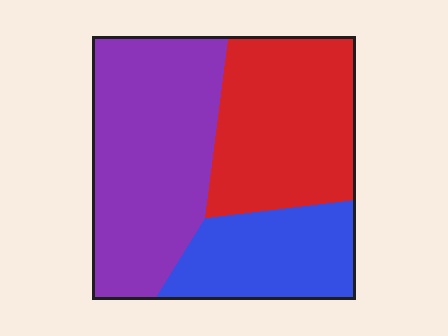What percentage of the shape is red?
Red covers 34% of the shape.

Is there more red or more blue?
Red.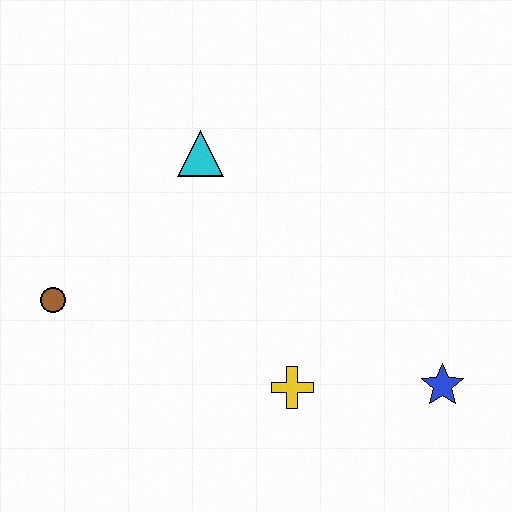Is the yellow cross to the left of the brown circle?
No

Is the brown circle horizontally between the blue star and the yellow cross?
No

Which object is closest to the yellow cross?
The blue star is closest to the yellow cross.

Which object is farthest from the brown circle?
The blue star is farthest from the brown circle.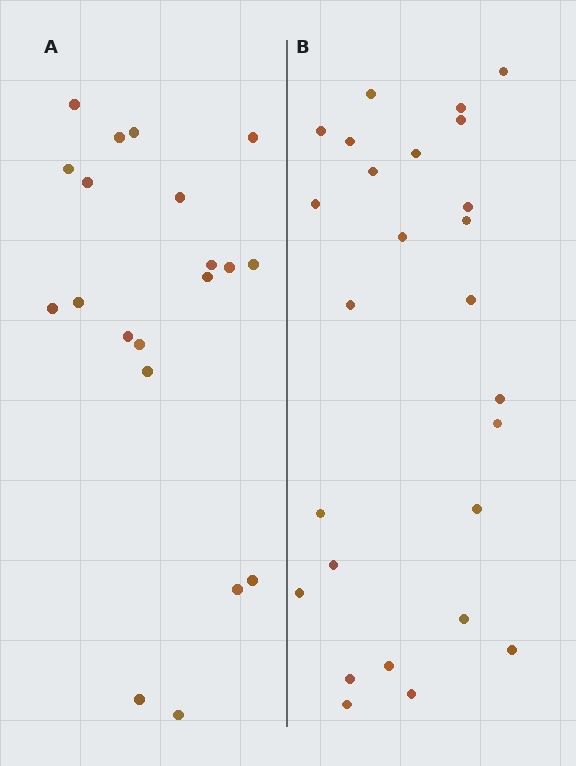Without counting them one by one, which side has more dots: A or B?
Region B (the right region) has more dots.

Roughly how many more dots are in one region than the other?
Region B has about 6 more dots than region A.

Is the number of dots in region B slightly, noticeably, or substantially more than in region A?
Region B has noticeably more, but not dramatically so. The ratio is roughly 1.3 to 1.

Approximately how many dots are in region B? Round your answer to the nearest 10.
About 30 dots. (The exact count is 26, which rounds to 30.)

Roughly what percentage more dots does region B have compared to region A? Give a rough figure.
About 30% more.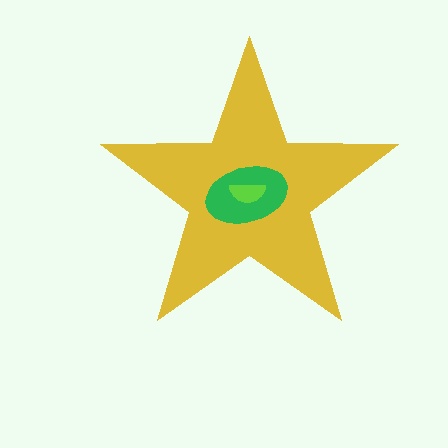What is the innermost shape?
The lime semicircle.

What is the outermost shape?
The yellow star.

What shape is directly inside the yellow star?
The green ellipse.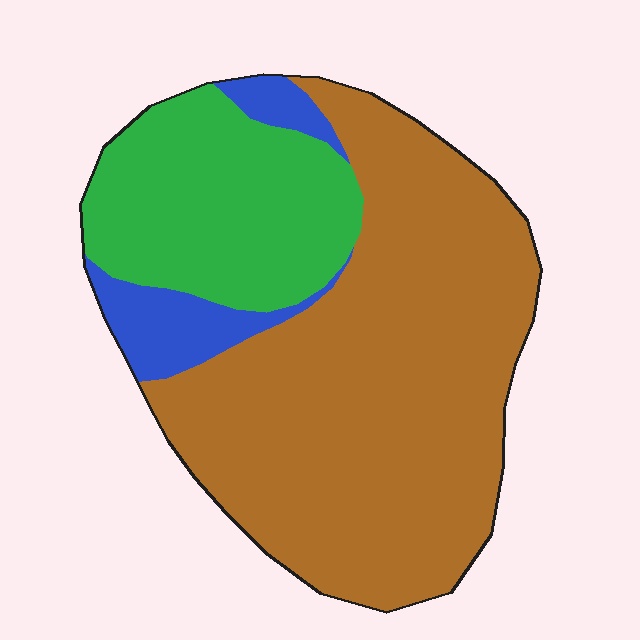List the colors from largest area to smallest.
From largest to smallest: brown, green, blue.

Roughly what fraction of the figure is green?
Green covers roughly 25% of the figure.